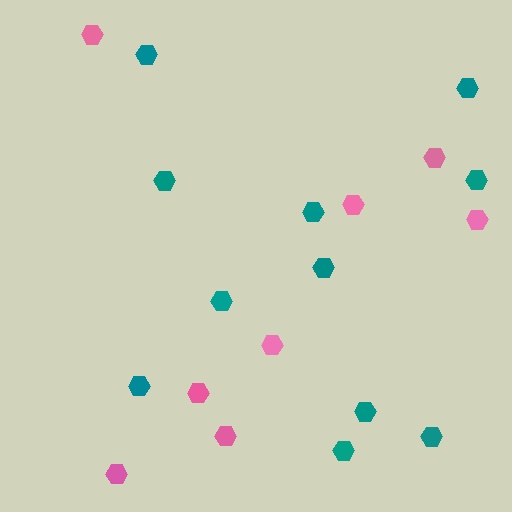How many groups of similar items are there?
There are 2 groups: one group of pink hexagons (8) and one group of teal hexagons (11).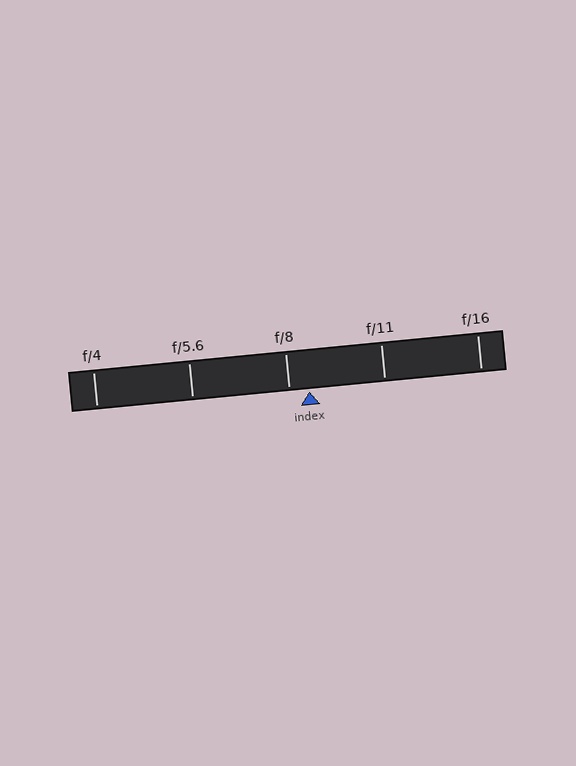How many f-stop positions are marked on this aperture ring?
There are 5 f-stop positions marked.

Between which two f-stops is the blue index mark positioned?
The index mark is between f/8 and f/11.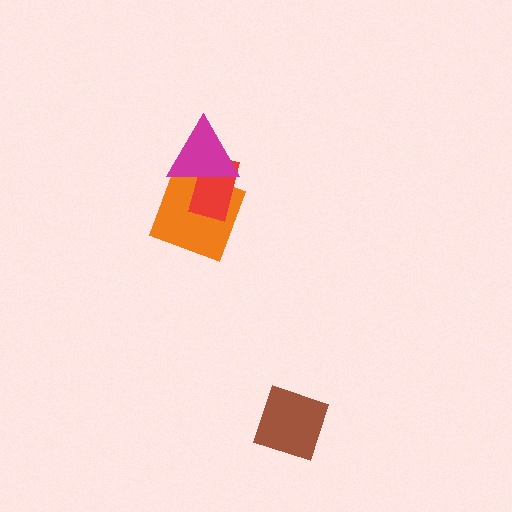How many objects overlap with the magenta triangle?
2 objects overlap with the magenta triangle.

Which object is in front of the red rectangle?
The magenta triangle is in front of the red rectangle.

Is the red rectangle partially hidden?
Yes, it is partially covered by another shape.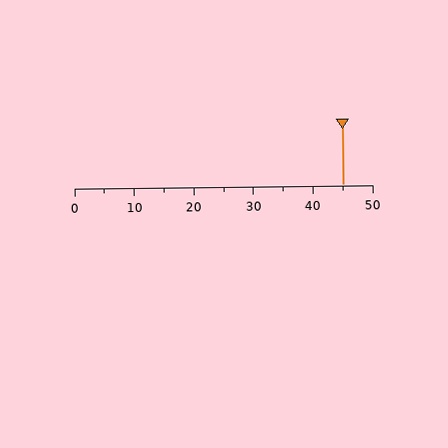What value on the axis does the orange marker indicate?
The marker indicates approximately 45.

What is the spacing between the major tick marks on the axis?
The major ticks are spaced 10 apart.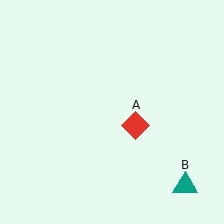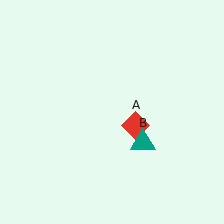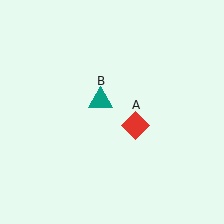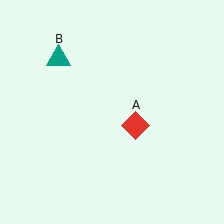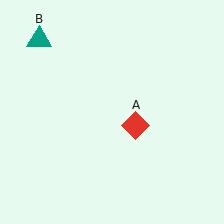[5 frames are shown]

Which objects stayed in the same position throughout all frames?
Red diamond (object A) remained stationary.